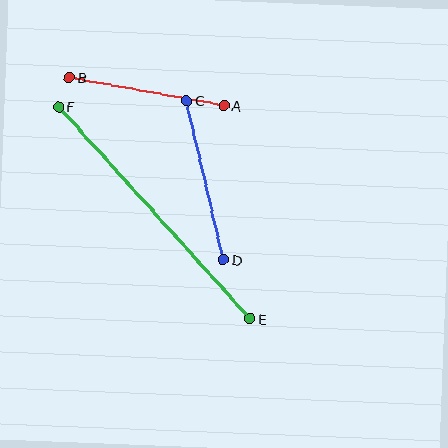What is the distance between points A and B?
The distance is approximately 157 pixels.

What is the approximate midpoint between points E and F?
The midpoint is at approximately (155, 213) pixels.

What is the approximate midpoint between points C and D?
The midpoint is at approximately (205, 180) pixels.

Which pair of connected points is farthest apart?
Points E and F are farthest apart.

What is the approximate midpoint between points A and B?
The midpoint is at approximately (147, 92) pixels.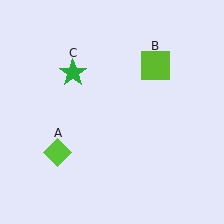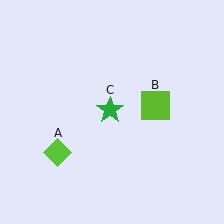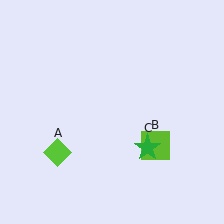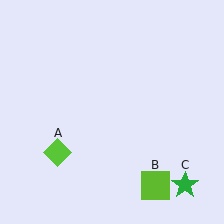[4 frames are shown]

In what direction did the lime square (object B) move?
The lime square (object B) moved down.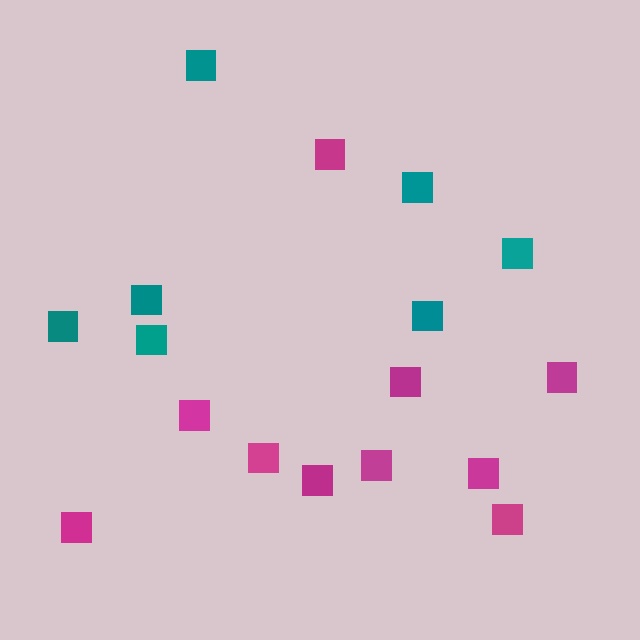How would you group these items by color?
There are 2 groups: one group of teal squares (7) and one group of magenta squares (10).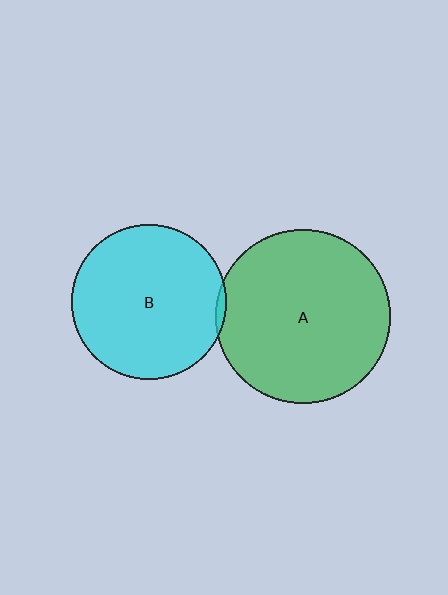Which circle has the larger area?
Circle A (green).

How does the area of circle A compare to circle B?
Approximately 1.3 times.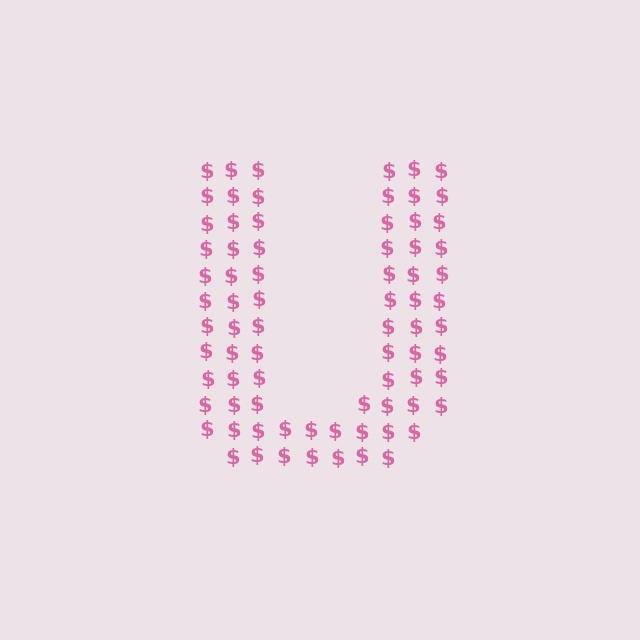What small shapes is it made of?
It is made of small dollar signs.